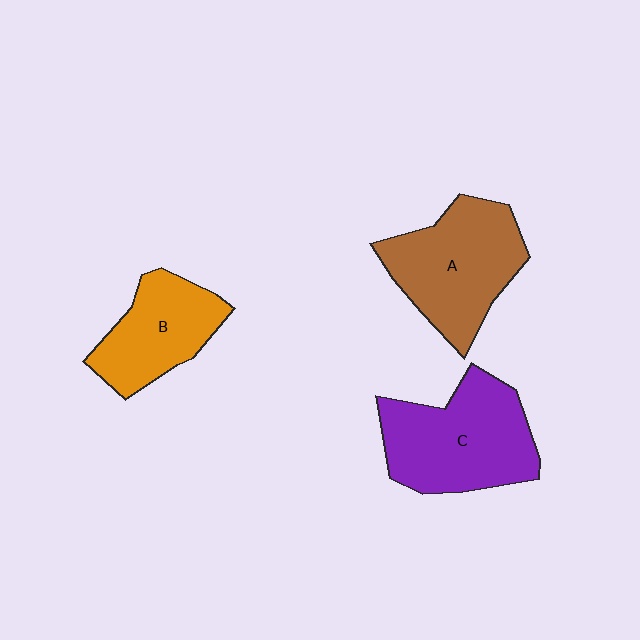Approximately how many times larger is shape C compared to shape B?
Approximately 1.4 times.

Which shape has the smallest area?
Shape B (orange).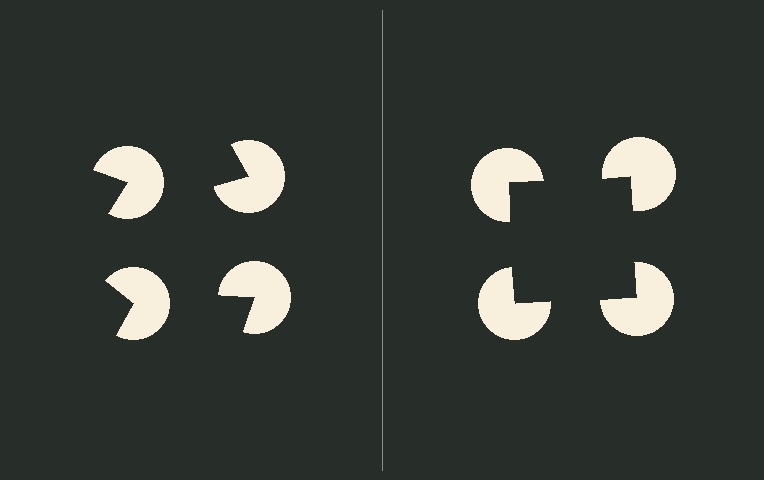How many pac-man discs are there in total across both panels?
8 — 4 on each side.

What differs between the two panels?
The pac-man discs are positioned identically on both sides; only the wedge orientations differ. On the right they align to a square; on the left they are misaligned.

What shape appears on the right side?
An illusory square.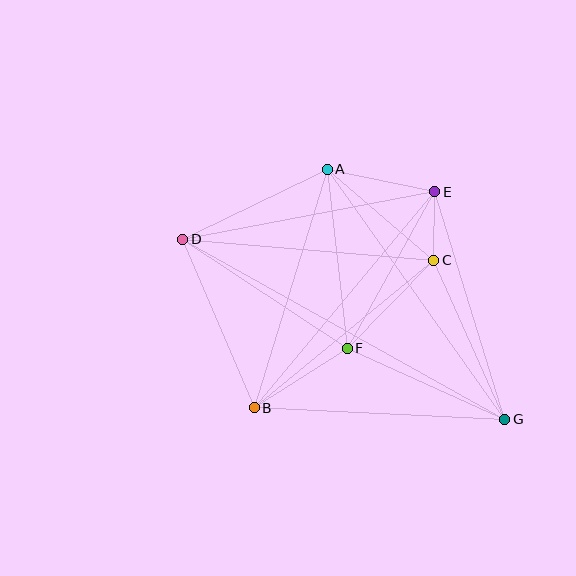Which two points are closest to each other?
Points C and E are closest to each other.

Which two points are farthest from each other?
Points D and G are farthest from each other.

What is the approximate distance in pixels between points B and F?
The distance between B and F is approximately 110 pixels.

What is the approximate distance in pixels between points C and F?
The distance between C and F is approximately 123 pixels.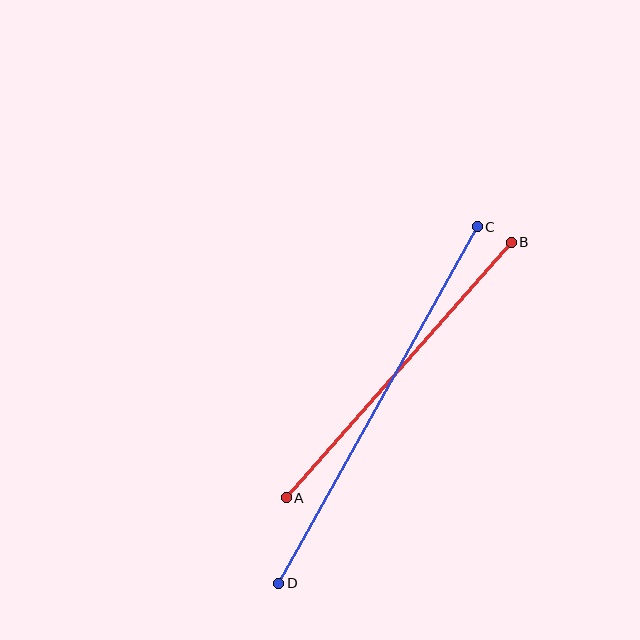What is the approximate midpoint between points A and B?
The midpoint is at approximately (399, 370) pixels.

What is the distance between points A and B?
The distance is approximately 341 pixels.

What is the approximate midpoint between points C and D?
The midpoint is at approximately (378, 405) pixels.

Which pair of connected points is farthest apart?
Points C and D are farthest apart.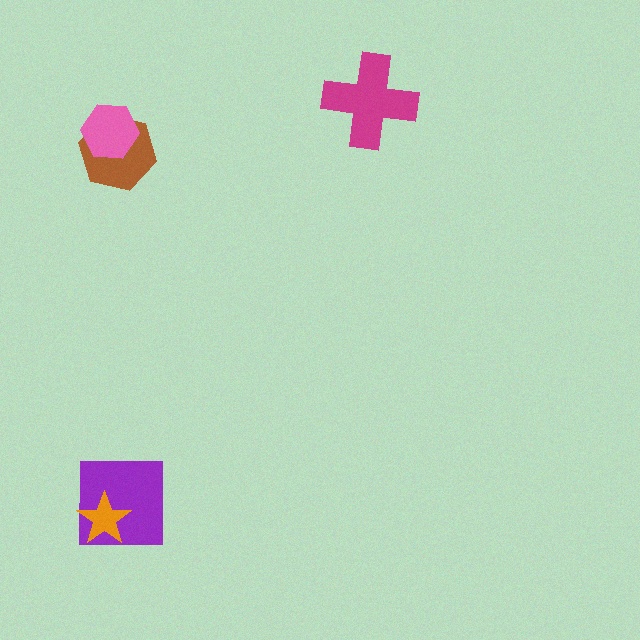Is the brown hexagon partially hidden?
Yes, it is partially covered by another shape.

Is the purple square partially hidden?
Yes, it is partially covered by another shape.